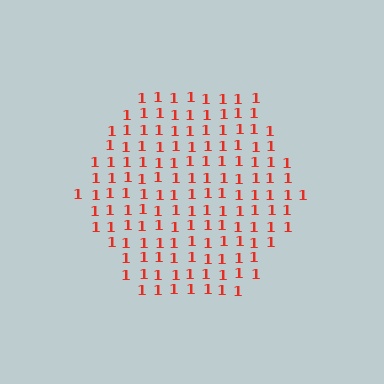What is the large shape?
The large shape is a hexagon.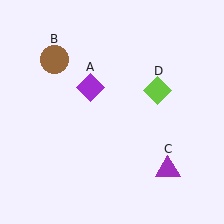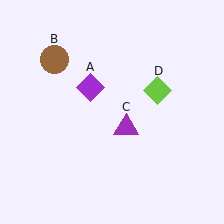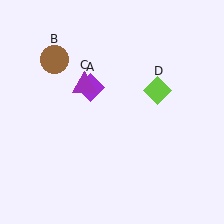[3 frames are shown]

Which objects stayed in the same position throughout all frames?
Purple diamond (object A) and brown circle (object B) and lime diamond (object D) remained stationary.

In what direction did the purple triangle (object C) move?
The purple triangle (object C) moved up and to the left.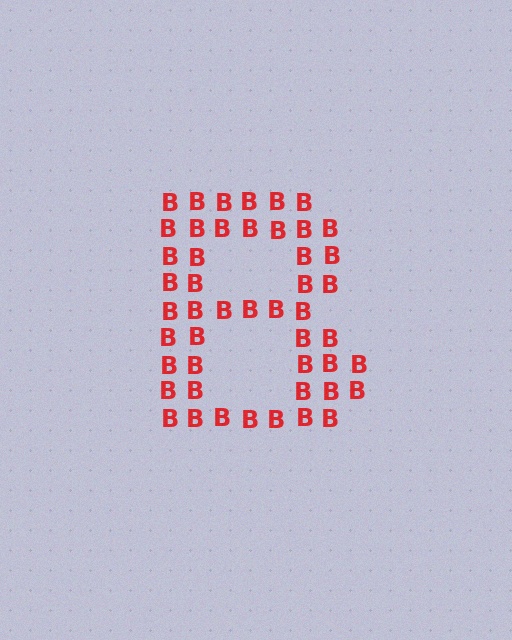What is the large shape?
The large shape is the letter B.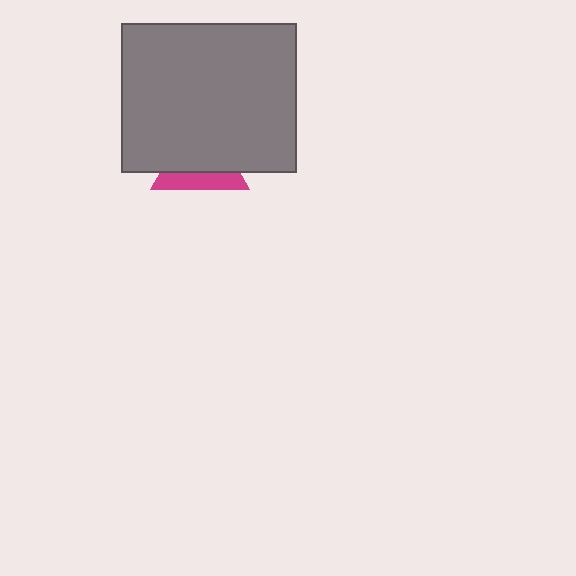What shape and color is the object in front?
The object in front is a gray rectangle.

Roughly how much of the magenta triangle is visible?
A small part of it is visible (roughly 33%).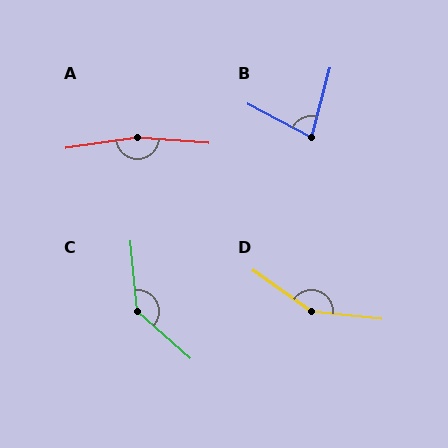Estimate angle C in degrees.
Approximately 137 degrees.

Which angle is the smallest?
B, at approximately 77 degrees.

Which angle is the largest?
A, at approximately 167 degrees.